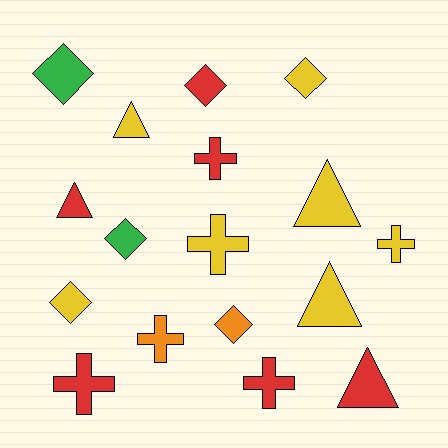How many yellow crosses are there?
There are 2 yellow crosses.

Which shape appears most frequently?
Cross, with 6 objects.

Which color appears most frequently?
Yellow, with 7 objects.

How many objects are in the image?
There are 17 objects.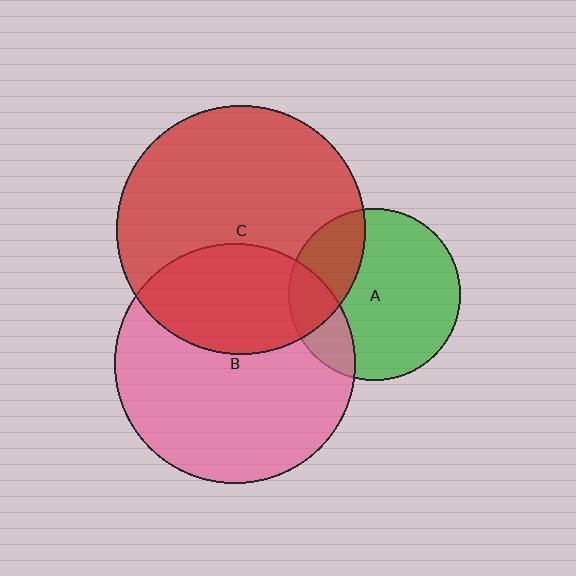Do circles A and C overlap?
Yes.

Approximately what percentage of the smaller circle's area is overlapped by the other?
Approximately 25%.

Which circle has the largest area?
Circle C (red).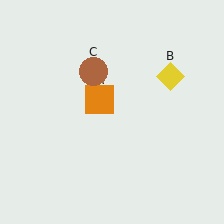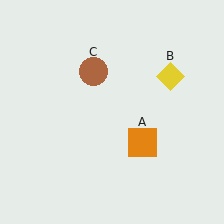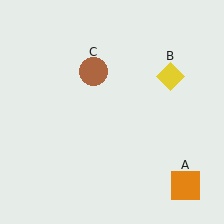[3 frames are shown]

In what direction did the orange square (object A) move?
The orange square (object A) moved down and to the right.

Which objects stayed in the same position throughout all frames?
Yellow diamond (object B) and brown circle (object C) remained stationary.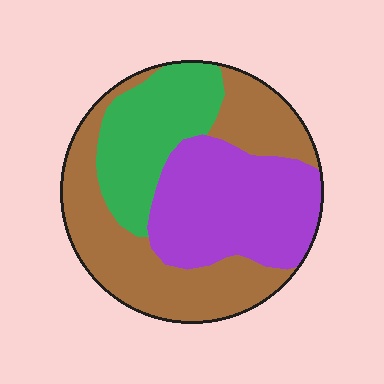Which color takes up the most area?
Brown, at roughly 45%.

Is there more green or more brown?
Brown.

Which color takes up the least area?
Green, at roughly 25%.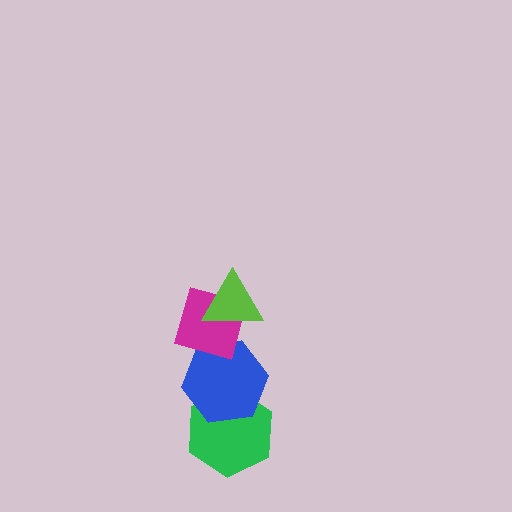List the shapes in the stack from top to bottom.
From top to bottom: the lime triangle, the magenta diamond, the blue hexagon, the green hexagon.